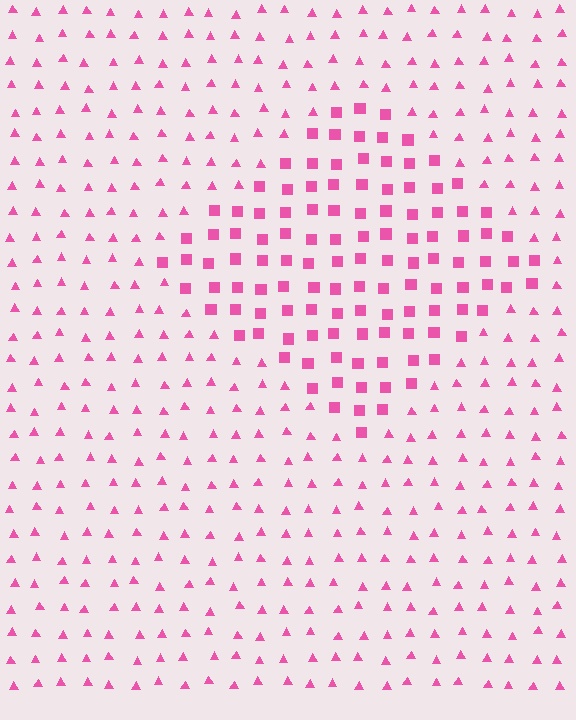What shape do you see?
I see a diamond.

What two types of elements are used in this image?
The image uses squares inside the diamond region and triangles outside it.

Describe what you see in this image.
The image is filled with small pink elements arranged in a uniform grid. A diamond-shaped region contains squares, while the surrounding area contains triangles. The boundary is defined purely by the change in element shape.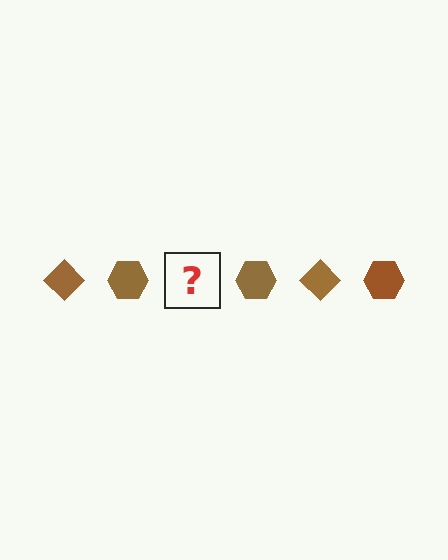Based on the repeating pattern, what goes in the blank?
The blank should be a brown diamond.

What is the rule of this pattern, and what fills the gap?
The rule is that the pattern cycles through diamond, hexagon shapes in brown. The gap should be filled with a brown diamond.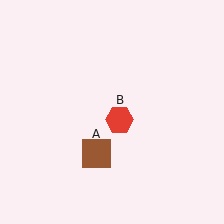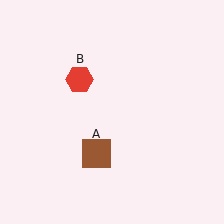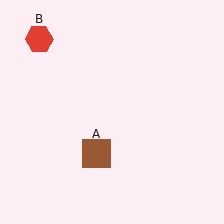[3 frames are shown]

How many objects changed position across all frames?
1 object changed position: red hexagon (object B).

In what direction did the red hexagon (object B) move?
The red hexagon (object B) moved up and to the left.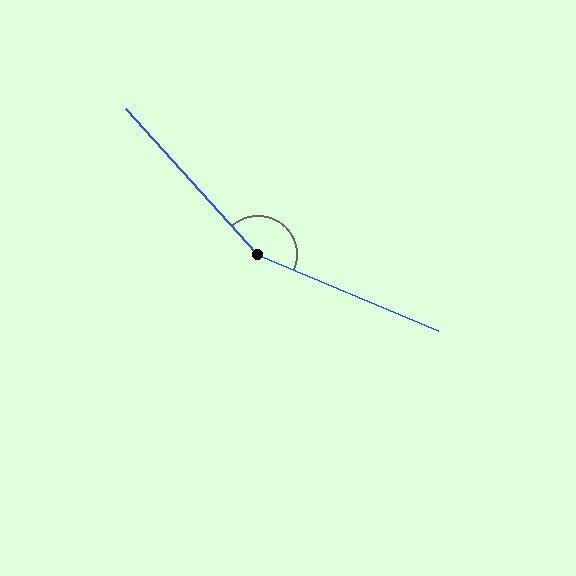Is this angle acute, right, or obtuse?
It is obtuse.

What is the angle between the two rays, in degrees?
Approximately 155 degrees.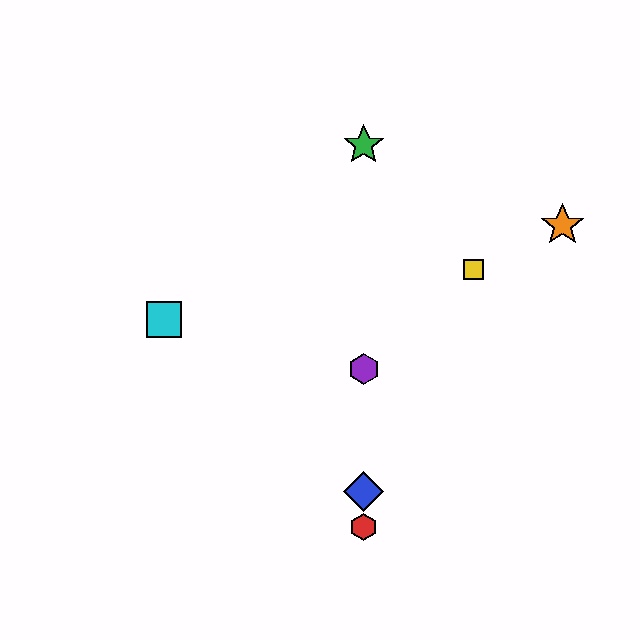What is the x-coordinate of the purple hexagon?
The purple hexagon is at x≈364.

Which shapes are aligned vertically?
The red hexagon, the blue diamond, the green star, the purple hexagon are aligned vertically.